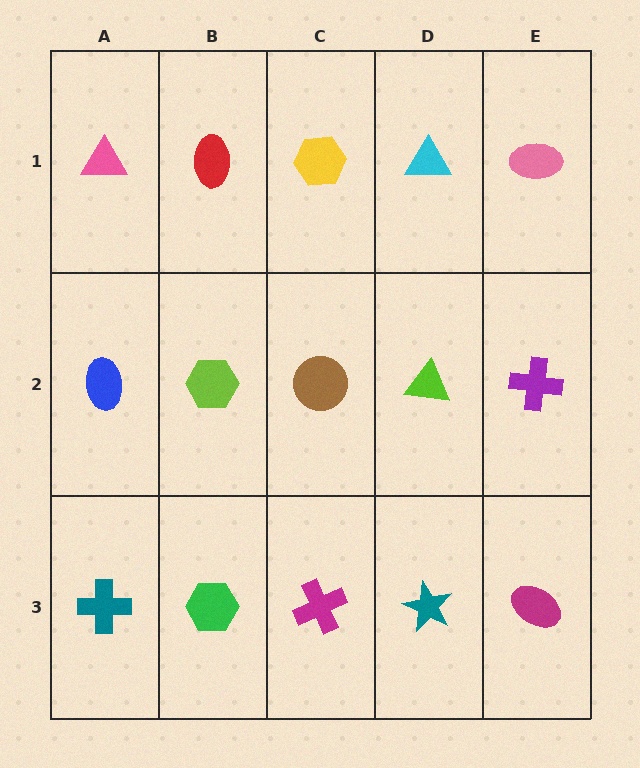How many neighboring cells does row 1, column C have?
3.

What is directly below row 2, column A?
A teal cross.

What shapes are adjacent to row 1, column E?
A purple cross (row 2, column E), a cyan triangle (row 1, column D).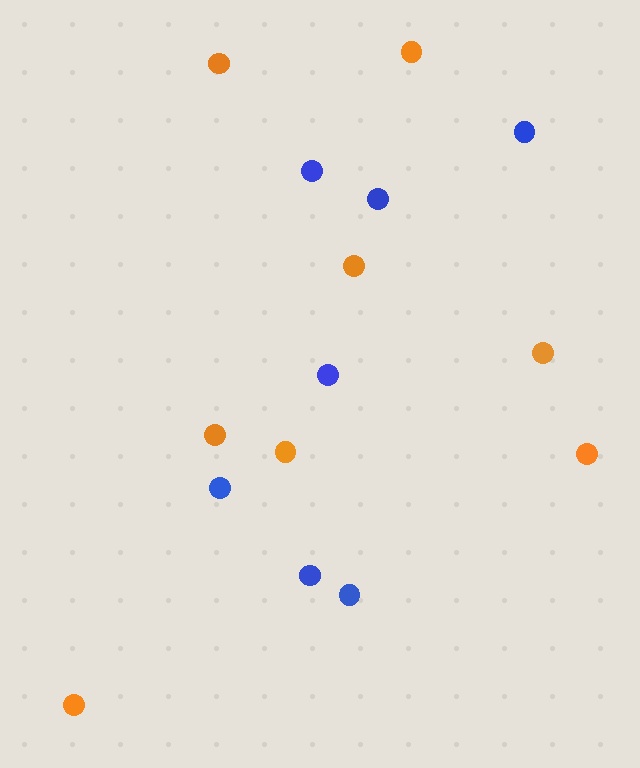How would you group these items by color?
There are 2 groups: one group of orange circles (8) and one group of blue circles (7).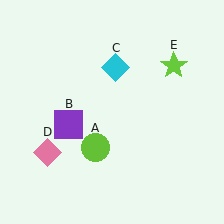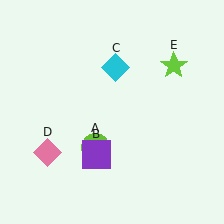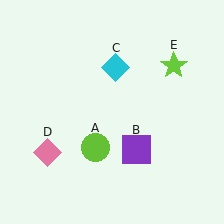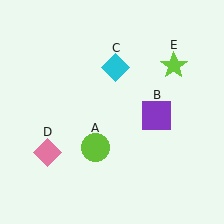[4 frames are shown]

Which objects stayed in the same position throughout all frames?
Lime circle (object A) and cyan diamond (object C) and pink diamond (object D) and lime star (object E) remained stationary.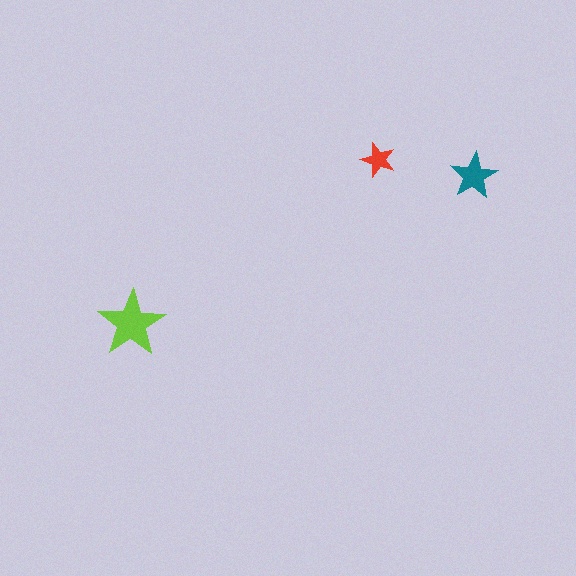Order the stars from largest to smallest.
the lime one, the teal one, the red one.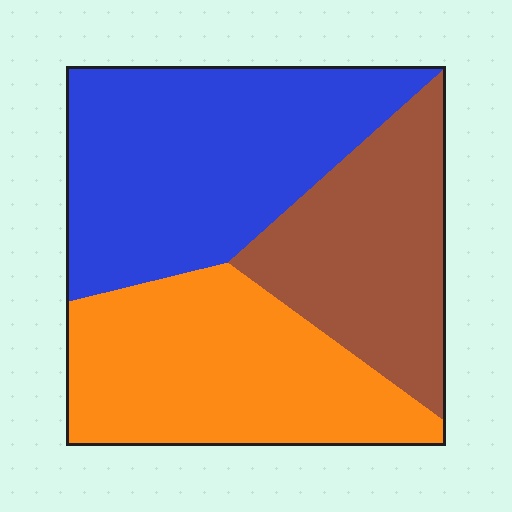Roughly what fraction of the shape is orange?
Orange covers around 35% of the shape.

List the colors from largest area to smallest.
From largest to smallest: blue, orange, brown.